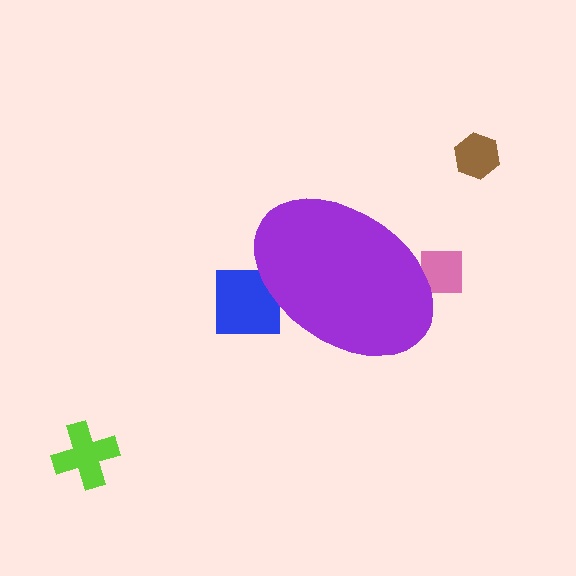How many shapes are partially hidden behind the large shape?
2 shapes are partially hidden.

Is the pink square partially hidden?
Yes, the pink square is partially hidden behind the purple ellipse.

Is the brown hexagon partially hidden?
No, the brown hexagon is fully visible.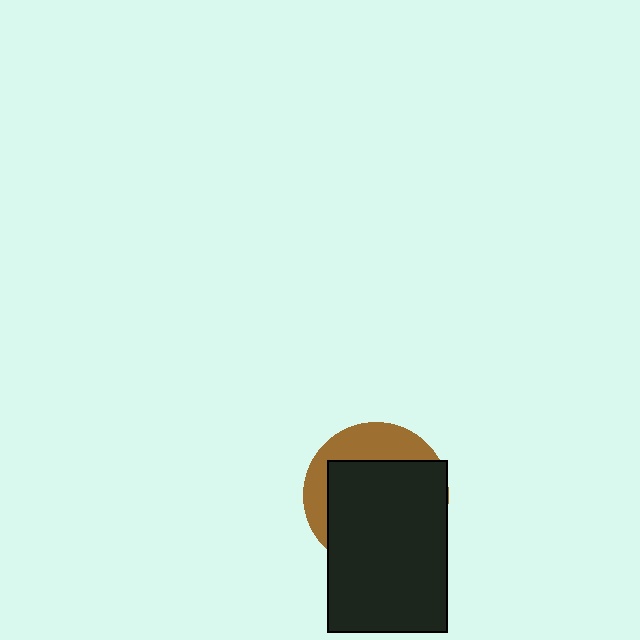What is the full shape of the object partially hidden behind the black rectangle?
The partially hidden object is a brown circle.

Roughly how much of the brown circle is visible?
A small part of it is visible (roughly 30%).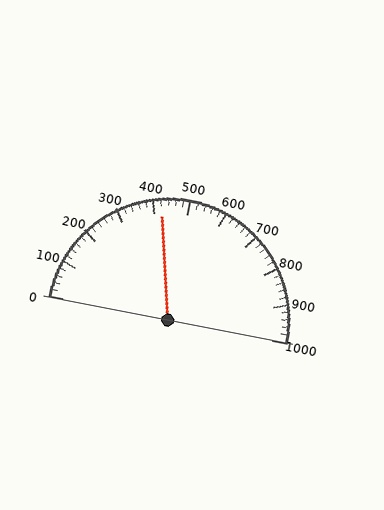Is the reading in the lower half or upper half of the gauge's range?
The reading is in the lower half of the range (0 to 1000).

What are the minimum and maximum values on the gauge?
The gauge ranges from 0 to 1000.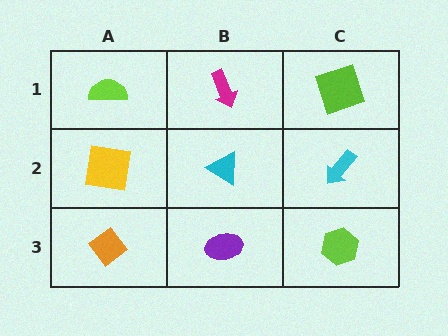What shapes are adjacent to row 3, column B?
A cyan triangle (row 2, column B), an orange diamond (row 3, column A), a lime hexagon (row 3, column C).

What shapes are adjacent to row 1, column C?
A cyan arrow (row 2, column C), a magenta arrow (row 1, column B).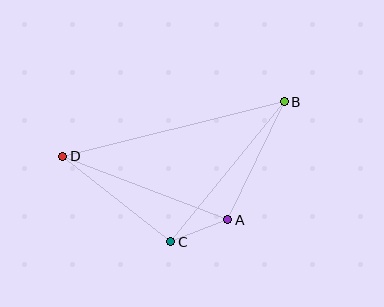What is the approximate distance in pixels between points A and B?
The distance between A and B is approximately 131 pixels.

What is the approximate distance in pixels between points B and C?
The distance between B and C is approximately 180 pixels.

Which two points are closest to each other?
Points A and C are closest to each other.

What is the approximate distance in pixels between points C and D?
The distance between C and D is approximately 138 pixels.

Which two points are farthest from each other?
Points B and D are farthest from each other.